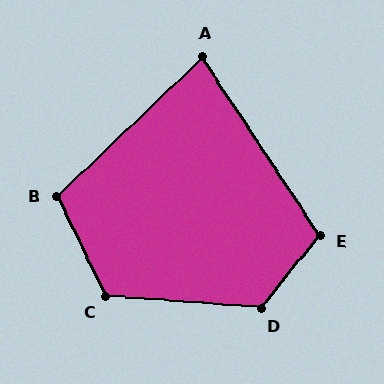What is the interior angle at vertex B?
Approximately 108 degrees (obtuse).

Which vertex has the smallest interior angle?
A, at approximately 80 degrees.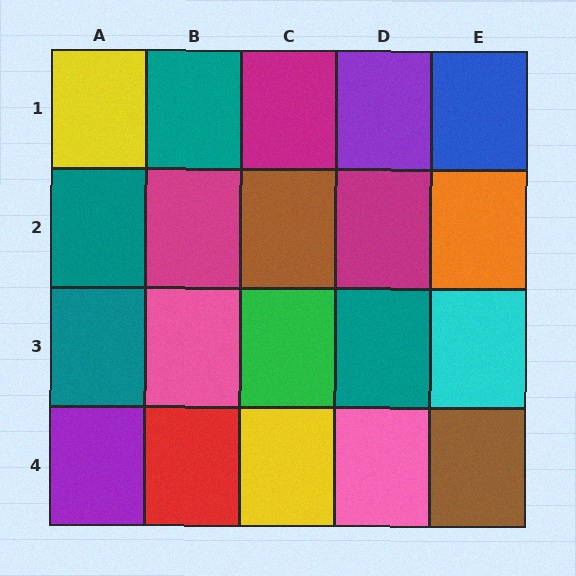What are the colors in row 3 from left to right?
Teal, pink, green, teal, cyan.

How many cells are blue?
1 cell is blue.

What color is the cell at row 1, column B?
Teal.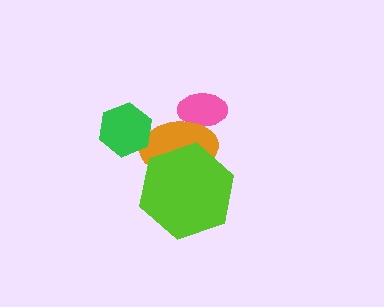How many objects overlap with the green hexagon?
1 object overlaps with the green hexagon.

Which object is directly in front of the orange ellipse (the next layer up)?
The lime hexagon is directly in front of the orange ellipse.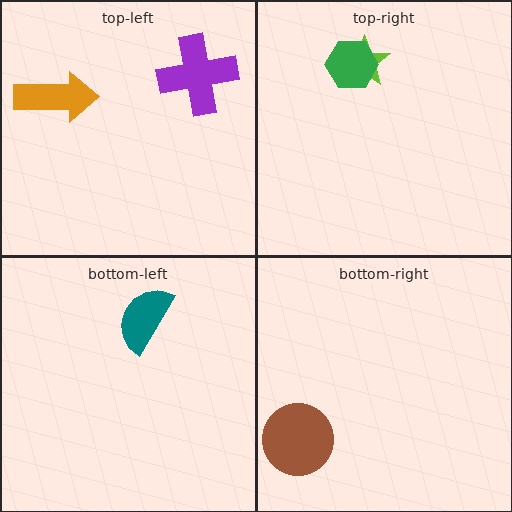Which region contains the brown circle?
The bottom-right region.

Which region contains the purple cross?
The top-left region.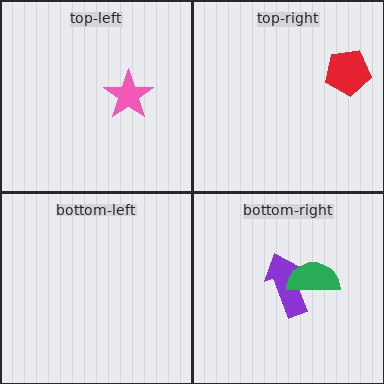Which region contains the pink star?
The top-left region.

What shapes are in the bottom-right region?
The purple arrow, the green semicircle.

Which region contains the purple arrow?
The bottom-right region.